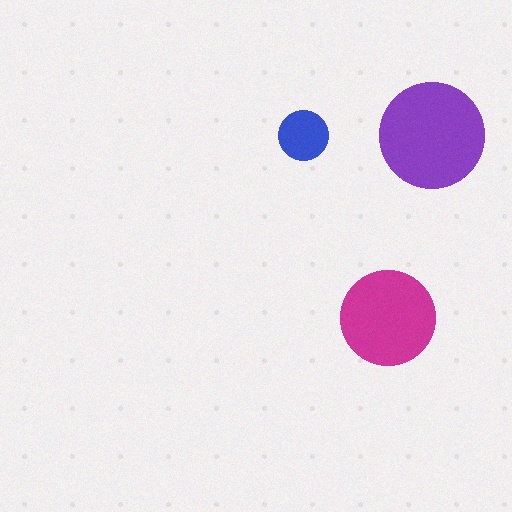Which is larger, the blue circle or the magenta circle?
The magenta one.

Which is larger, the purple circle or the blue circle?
The purple one.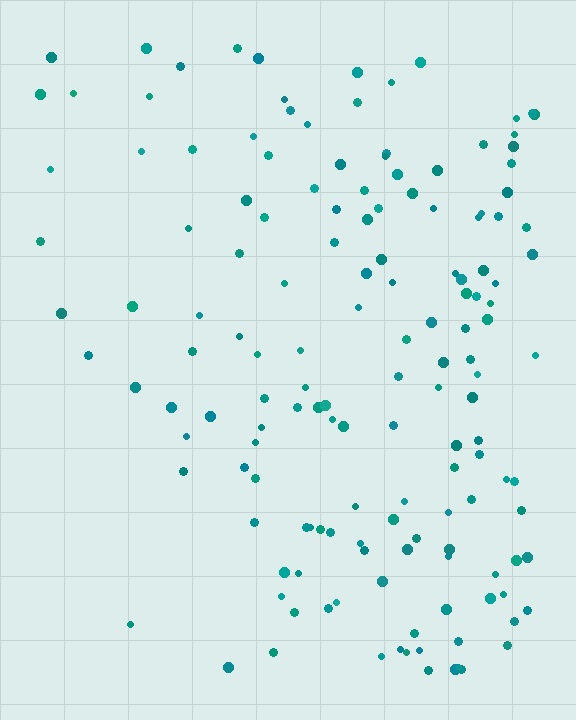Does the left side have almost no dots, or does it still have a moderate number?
Still a moderate number, just noticeably fewer than the right.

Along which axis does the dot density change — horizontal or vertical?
Horizontal.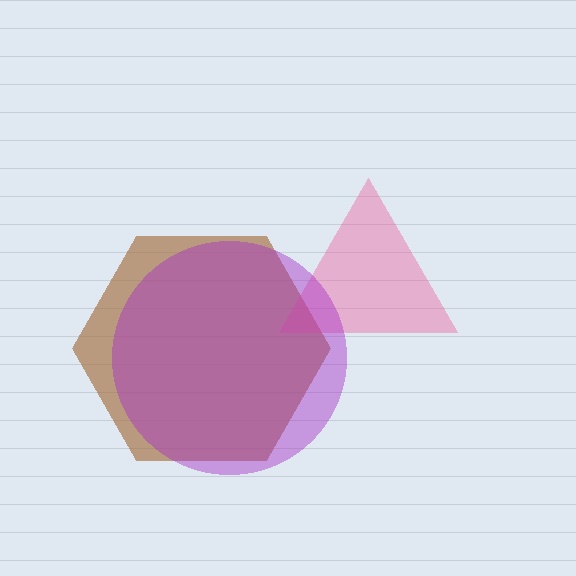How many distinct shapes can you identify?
There are 3 distinct shapes: a brown hexagon, a pink triangle, a purple circle.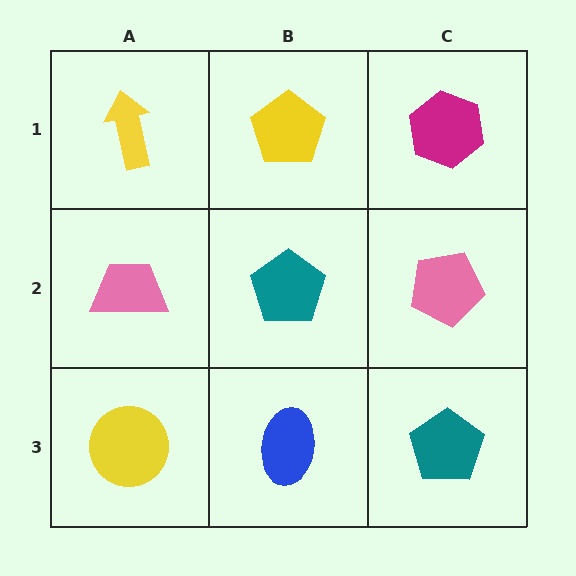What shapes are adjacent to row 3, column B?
A teal pentagon (row 2, column B), a yellow circle (row 3, column A), a teal pentagon (row 3, column C).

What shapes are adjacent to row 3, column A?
A pink trapezoid (row 2, column A), a blue ellipse (row 3, column B).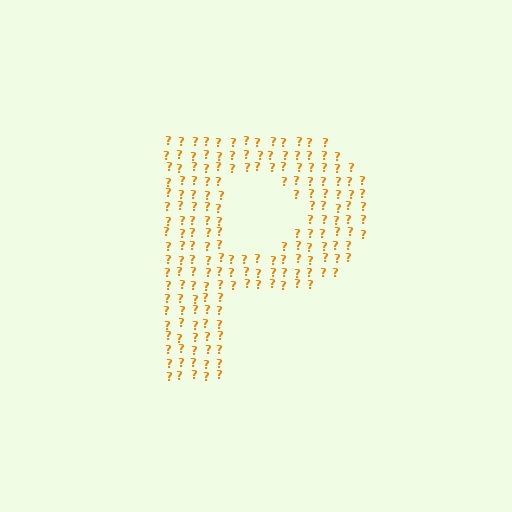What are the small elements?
The small elements are question marks.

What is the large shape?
The large shape is the letter P.